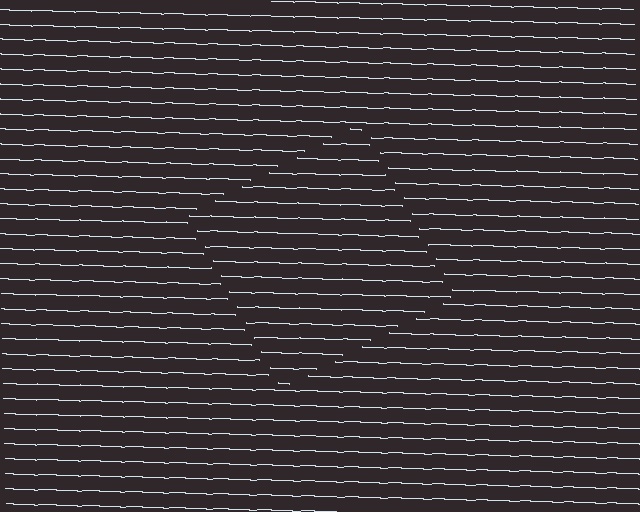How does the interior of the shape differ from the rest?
The interior of the shape contains the same grating, shifted by half a period — the contour is defined by the phase discontinuity where line-ends from the inner and outer gratings abut.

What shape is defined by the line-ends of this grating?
An illusory square. The interior of the shape contains the same grating, shifted by half a period — the contour is defined by the phase discontinuity where line-ends from the inner and outer gratings abut.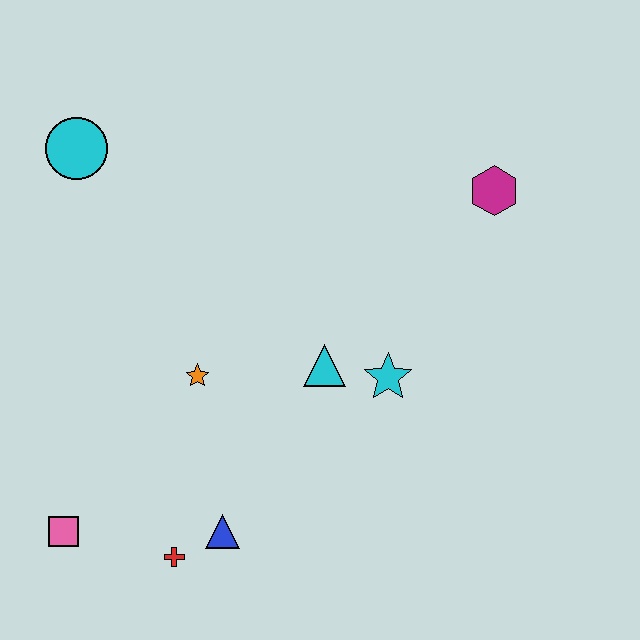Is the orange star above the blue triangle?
Yes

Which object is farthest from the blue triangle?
The magenta hexagon is farthest from the blue triangle.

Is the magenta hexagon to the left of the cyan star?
No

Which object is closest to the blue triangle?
The red cross is closest to the blue triangle.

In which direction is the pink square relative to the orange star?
The pink square is below the orange star.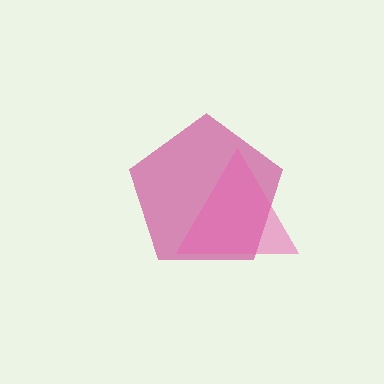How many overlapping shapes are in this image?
There are 2 overlapping shapes in the image.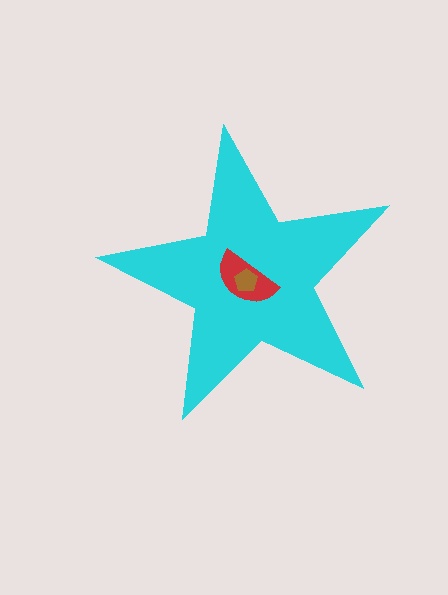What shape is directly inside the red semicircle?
The brown pentagon.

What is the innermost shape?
The brown pentagon.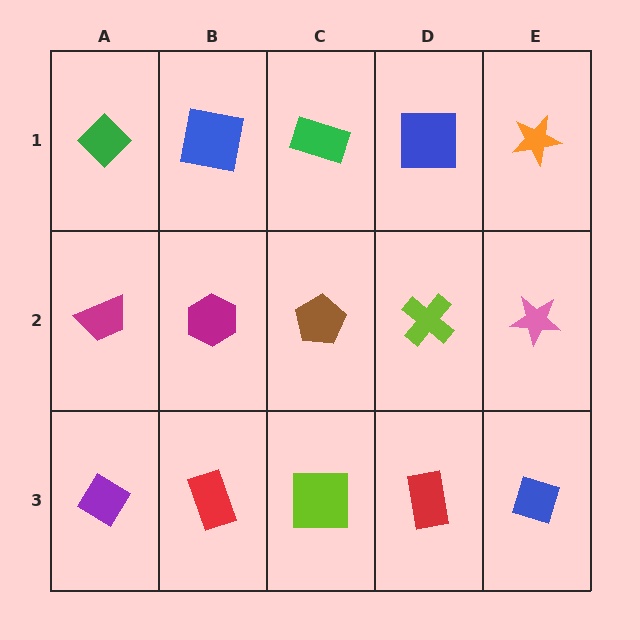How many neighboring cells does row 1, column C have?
3.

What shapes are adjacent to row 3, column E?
A pink star (row 2, column E), a red rectangle (row 3, column D).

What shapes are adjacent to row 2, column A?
A green diamond (row 1, column A), a purple diamond (row 3, column A), a magenta hexagon (row 2, column B).